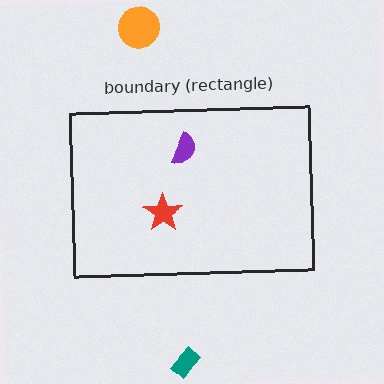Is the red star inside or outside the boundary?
Inside.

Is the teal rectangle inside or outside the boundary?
Outside.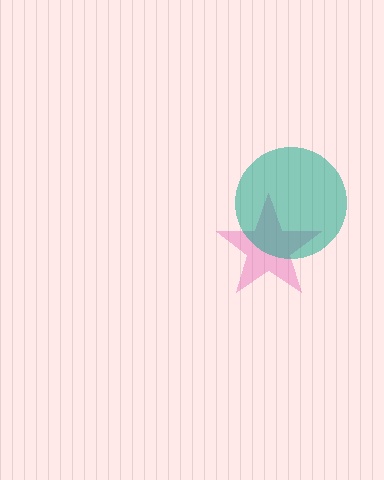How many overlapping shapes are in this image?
There are 2 overlapping shapes in the image.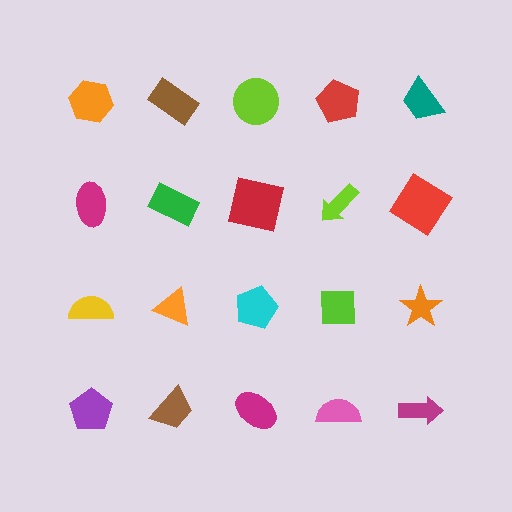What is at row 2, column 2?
A green rectangle.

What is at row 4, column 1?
A purple pentagon.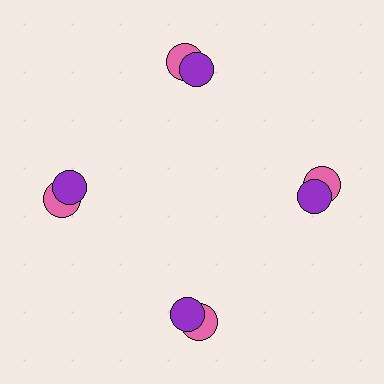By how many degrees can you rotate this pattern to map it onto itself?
The pattern maps onto itself every 90 degrees of rotation.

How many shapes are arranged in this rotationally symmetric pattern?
There are 8 shapes, arranged in 4 groups of 2.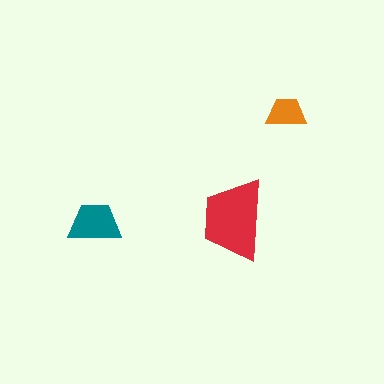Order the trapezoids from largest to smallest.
the red one, the teal one, the orange one.